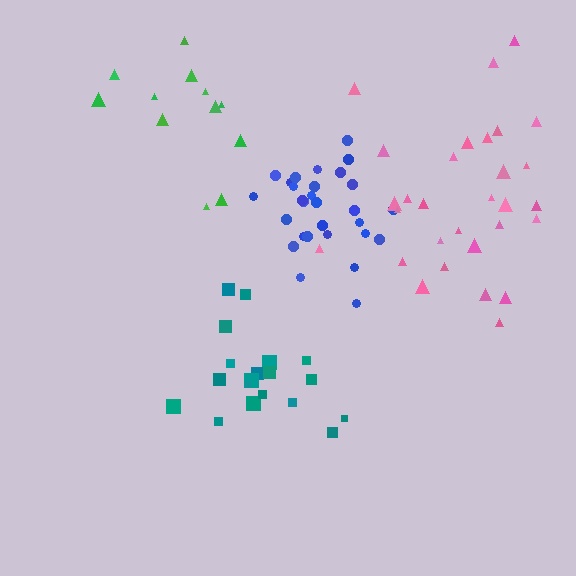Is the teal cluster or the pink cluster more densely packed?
Teal.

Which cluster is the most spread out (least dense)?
Green.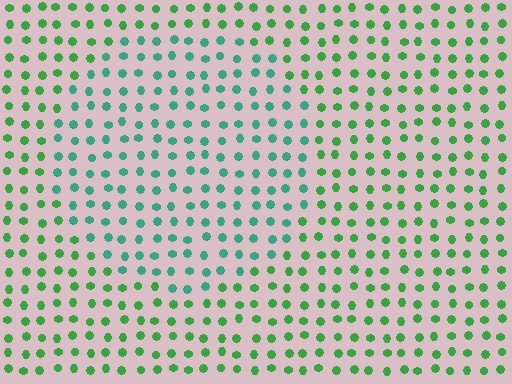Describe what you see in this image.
The image is filled with small green elements in a uniform arrangement. A circle-shaped region is visible where the elements are tinted to a slightly different hue, forming a subtle color boundary.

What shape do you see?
I see a circle.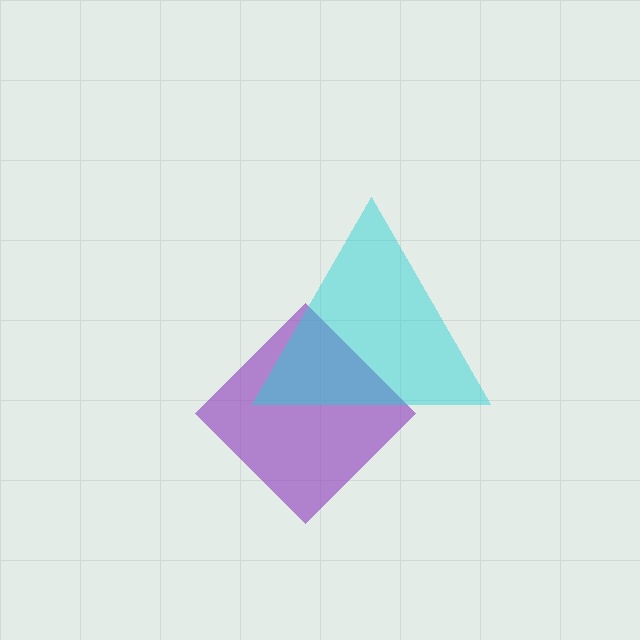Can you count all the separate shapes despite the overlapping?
Yes, there are 2 separate shapes.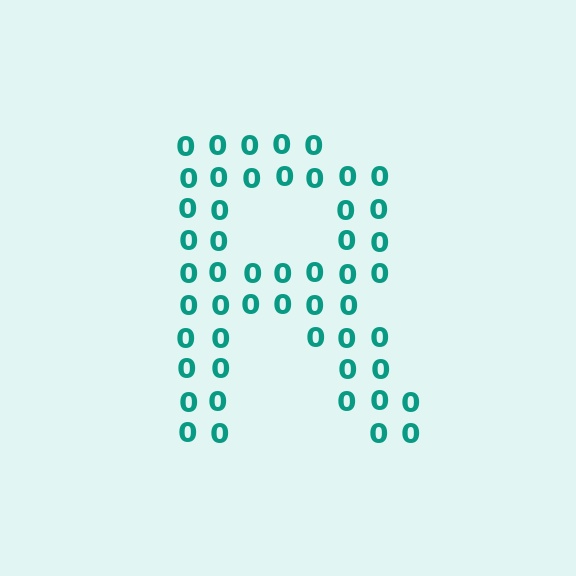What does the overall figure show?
The overall figure shows the letter R.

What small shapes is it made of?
It is made of small digit 0's.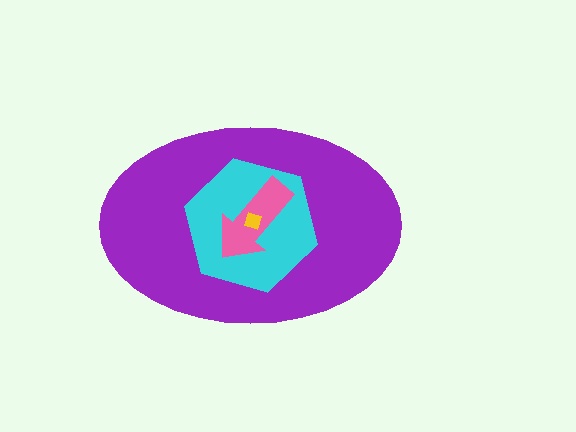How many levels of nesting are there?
4.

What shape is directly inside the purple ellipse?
The cyan hexagon.